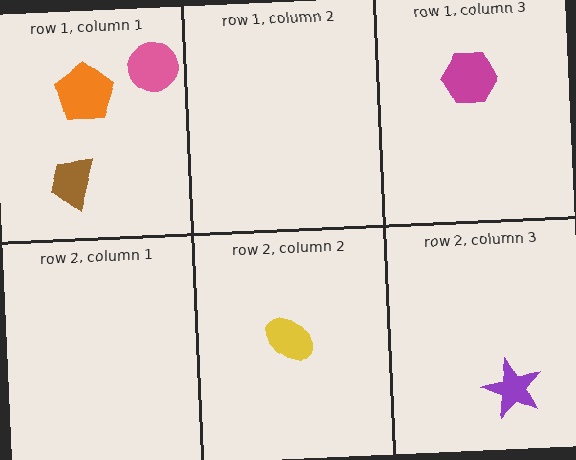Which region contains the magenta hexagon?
The row 1, column 3 region.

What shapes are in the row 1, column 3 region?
The magenta hexagon.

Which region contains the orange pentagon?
The row 1, column 1 region.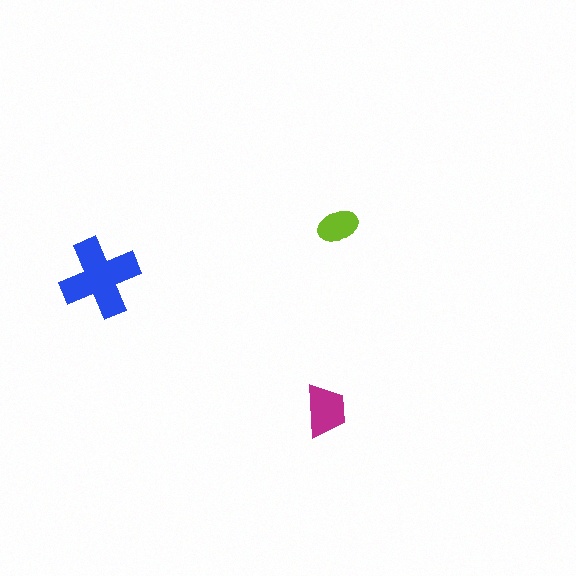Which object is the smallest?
The lime ellipse.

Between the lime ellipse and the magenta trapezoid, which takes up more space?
The magenta trapezoid.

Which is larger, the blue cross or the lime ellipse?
The blue cross.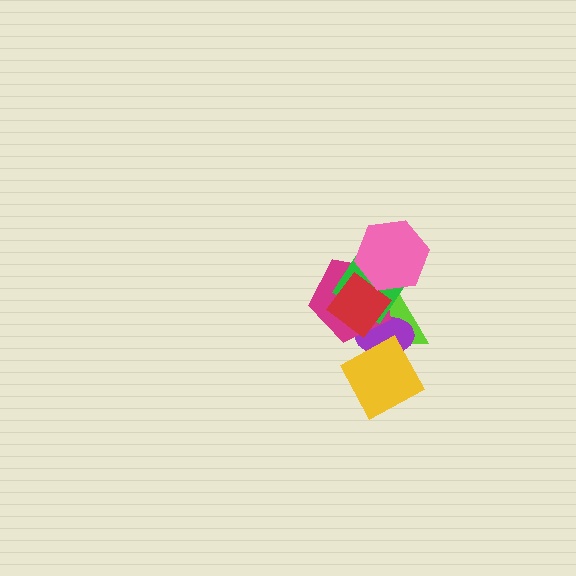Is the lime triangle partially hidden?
Yes, it is partially covered by another shape.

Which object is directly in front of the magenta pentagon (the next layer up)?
The green diamond is directly in front of the magenta pentagon.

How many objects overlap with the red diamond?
5 objects overlap with the red diamond.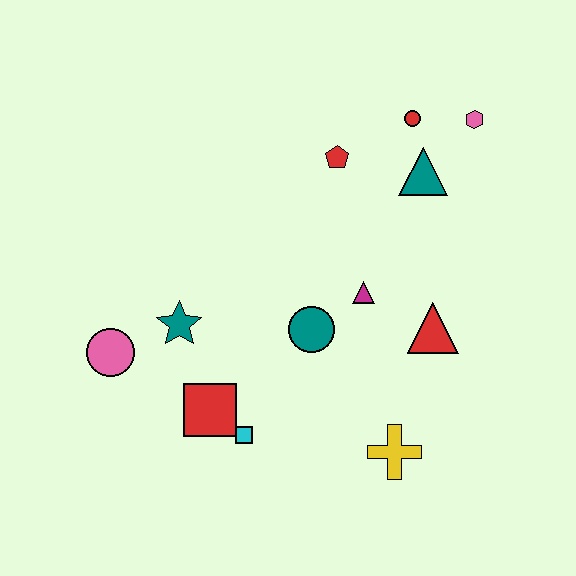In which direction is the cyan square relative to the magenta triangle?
The cyan square is below the magenta triangle.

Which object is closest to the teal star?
The pink circle is closest to the teal star.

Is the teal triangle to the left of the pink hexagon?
Yes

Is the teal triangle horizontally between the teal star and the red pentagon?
No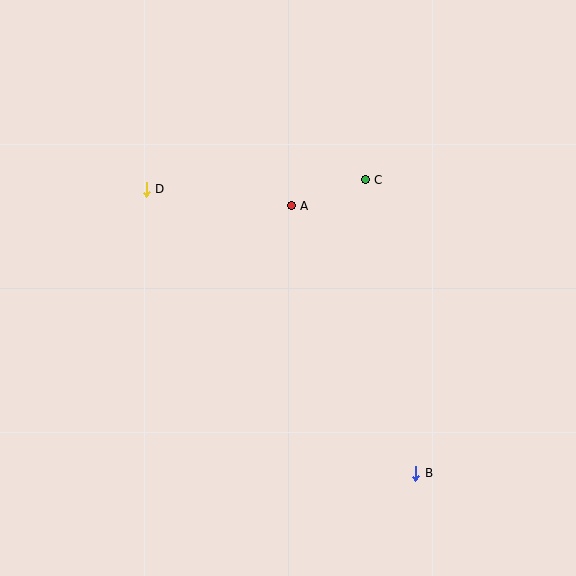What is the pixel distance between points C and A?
The distance between C and A is 78 pixels.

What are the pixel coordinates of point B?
Point B is at (416, 473).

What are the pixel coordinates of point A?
Point A is at (291, 206).